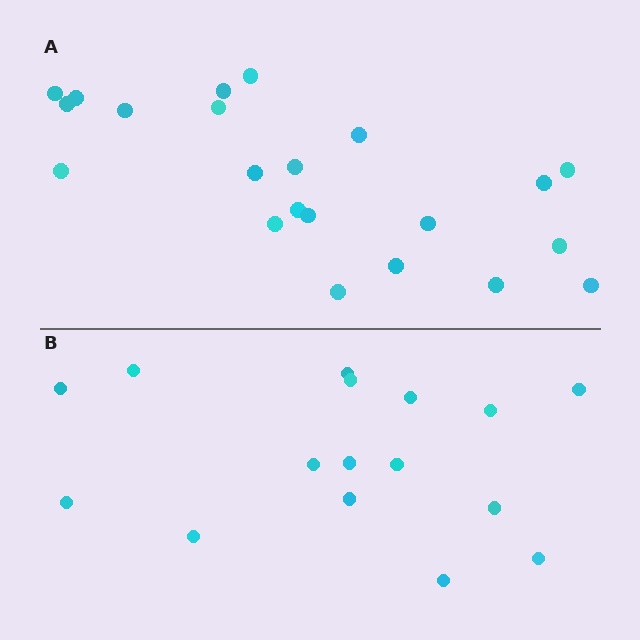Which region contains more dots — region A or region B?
Region A (the top region) has more dots.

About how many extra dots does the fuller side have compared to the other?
Region A has about 6 more dots than region B.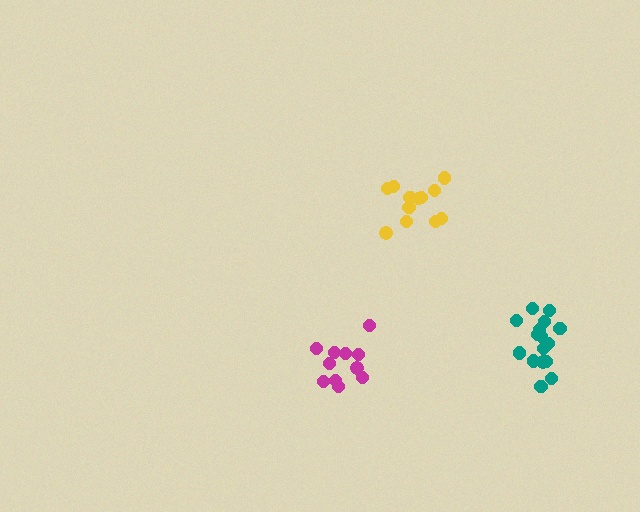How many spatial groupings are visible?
There are 3 spatial groupings.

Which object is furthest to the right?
The teal cluster is rightmost.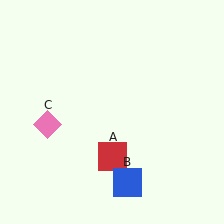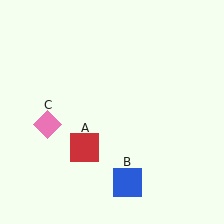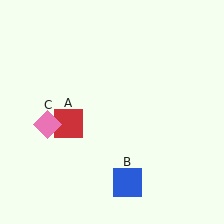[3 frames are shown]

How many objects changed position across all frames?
1 object changed position: red square (object A).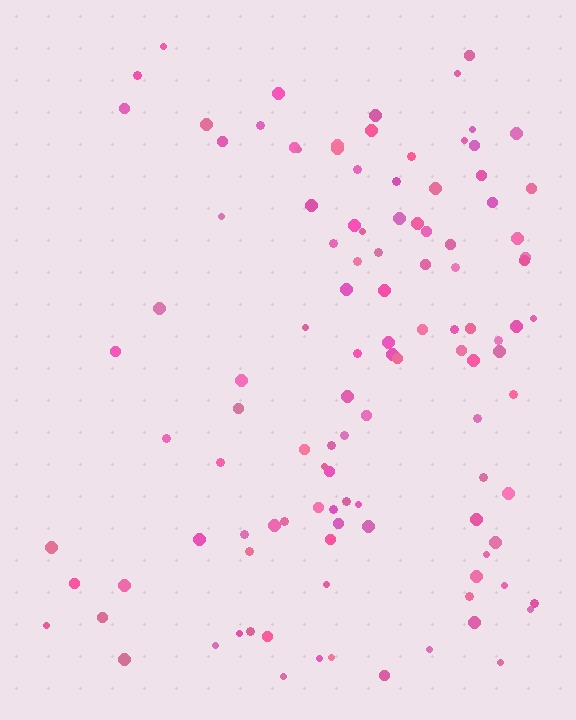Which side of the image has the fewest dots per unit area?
The left.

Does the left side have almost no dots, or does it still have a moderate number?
Still a moderate number, just noticeably fewer than the right.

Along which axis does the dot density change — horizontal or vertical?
Horizontal.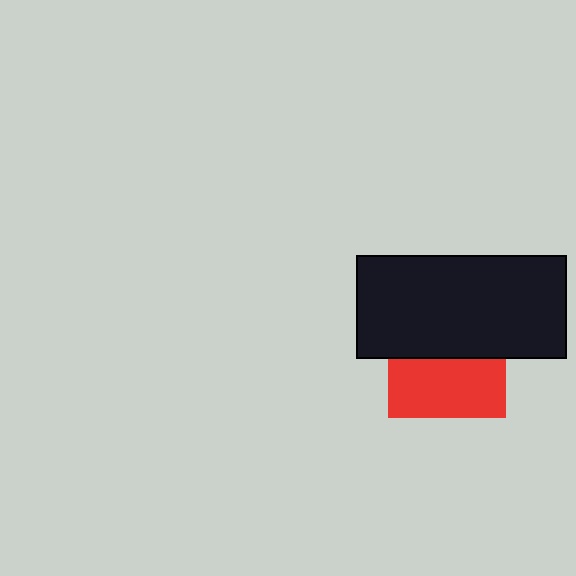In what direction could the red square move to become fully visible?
The red square could move down. That would shift it out from behind the black rectangle entirely.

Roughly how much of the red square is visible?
About half of it is visible (roughly 49%).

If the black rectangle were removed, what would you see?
You would see the complete red square.